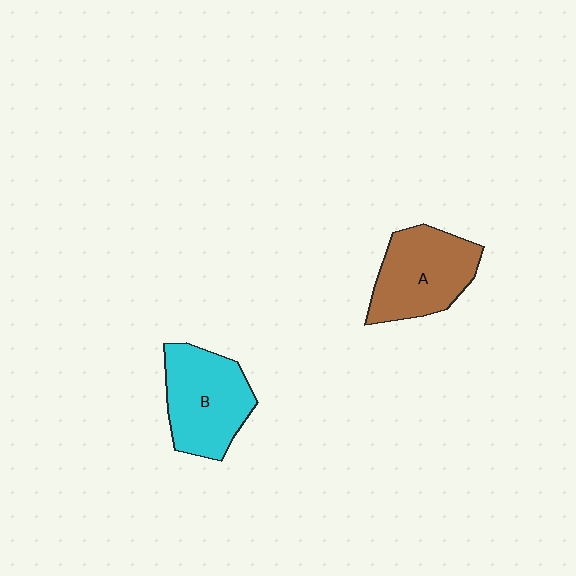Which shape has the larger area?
Shape B (cyan).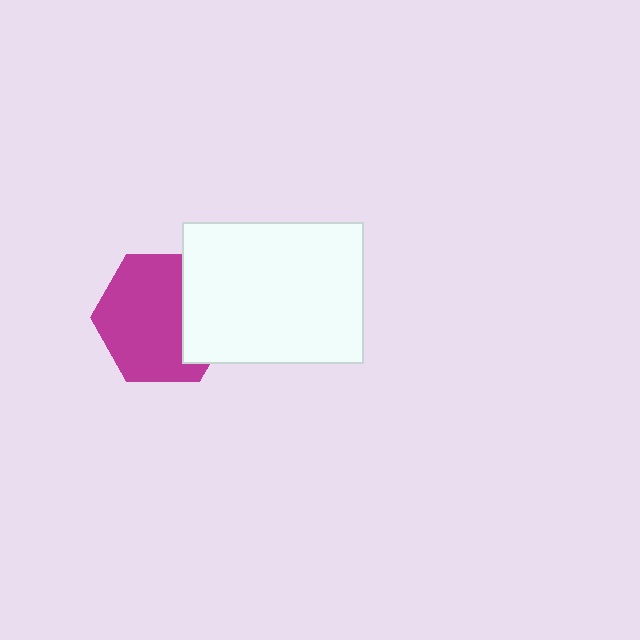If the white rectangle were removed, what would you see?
You would see the complete magenta hexagon.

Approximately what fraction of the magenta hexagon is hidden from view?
Roughly 30% of the magenta hexagon is hidden behind the white rectangle.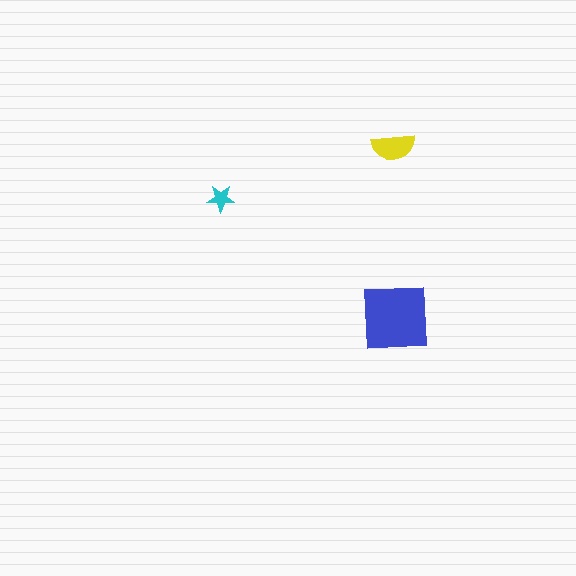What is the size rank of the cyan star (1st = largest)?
3rd.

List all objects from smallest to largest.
The cyan star, the yellow semicircle, the blue square.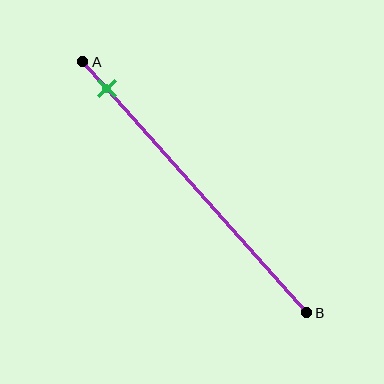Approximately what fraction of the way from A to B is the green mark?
The green mark is approximately 10% of the way from A to B.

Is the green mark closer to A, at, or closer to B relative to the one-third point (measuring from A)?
The green mark is closer to point A than the one-third point of segment AB.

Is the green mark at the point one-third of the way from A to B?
No, the mark is at about 10% from A, not at the 33% one-third point.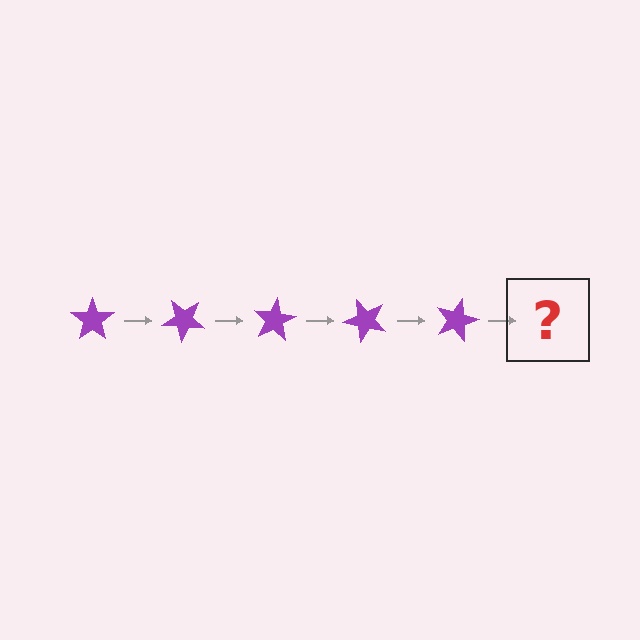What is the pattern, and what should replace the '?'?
The pattern is that the star rotates 40 degrees each step. The '?' should be a purple star rotated 200 degrees.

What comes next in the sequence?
The next element should be a purple star rotated 200 degrees.